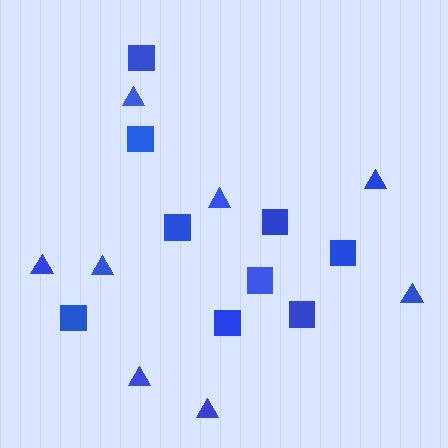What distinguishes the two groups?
There are 2 groups: one group of squares (9) and one group of triangles (8).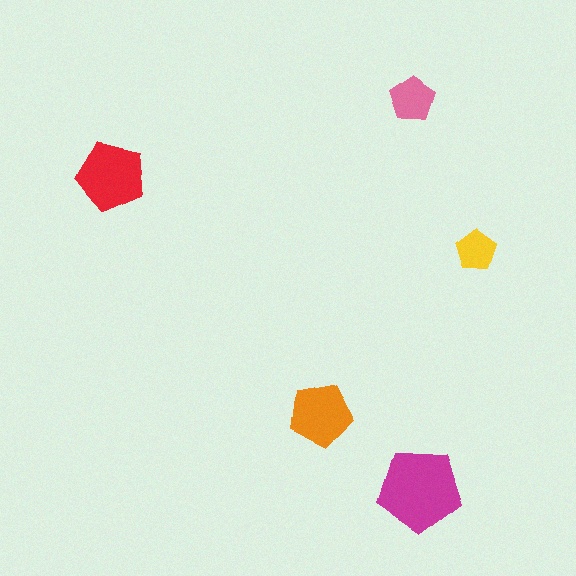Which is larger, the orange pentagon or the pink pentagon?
The orange one.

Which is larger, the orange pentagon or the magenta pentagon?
The magenta one.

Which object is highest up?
The pink pentagon is topmost.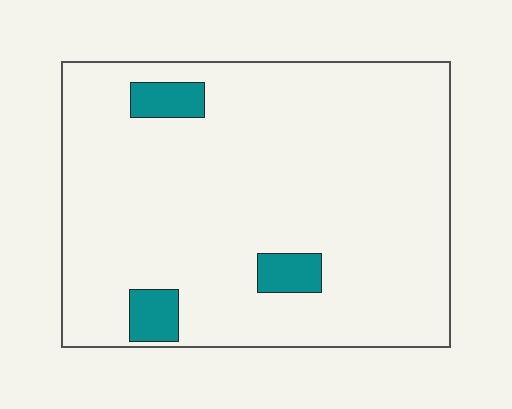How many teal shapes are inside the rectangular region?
3.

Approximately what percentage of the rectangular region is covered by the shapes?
Approximately 5%.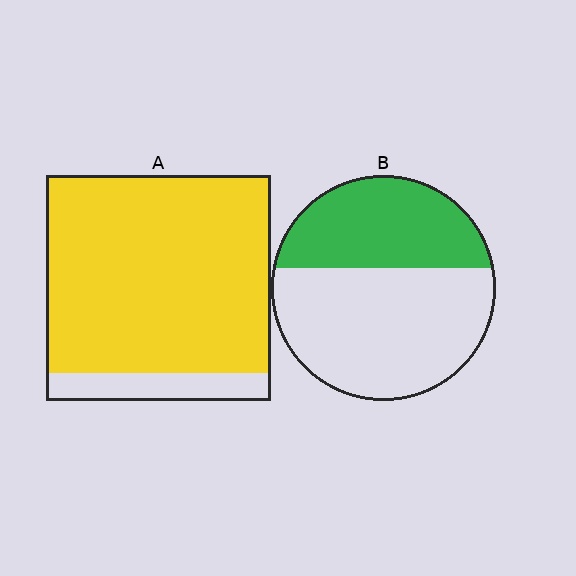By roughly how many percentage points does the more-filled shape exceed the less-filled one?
By roughly 50 percentage points (A over B).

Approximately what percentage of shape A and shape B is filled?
A is approximately 90% and B is approximately 40%.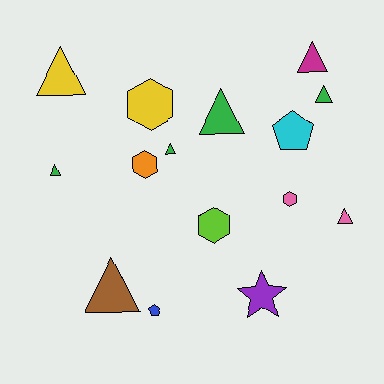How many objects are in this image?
There are 15 objects.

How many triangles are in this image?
There are 8 triangles.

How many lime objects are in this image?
There is 1 lime object.